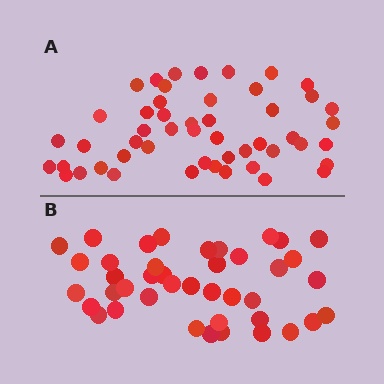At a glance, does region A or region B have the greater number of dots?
Region A (the top region) has more dots.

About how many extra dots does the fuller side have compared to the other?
Region A has roughly 8 or so more dots than region B.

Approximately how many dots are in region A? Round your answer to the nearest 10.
About 50 dots.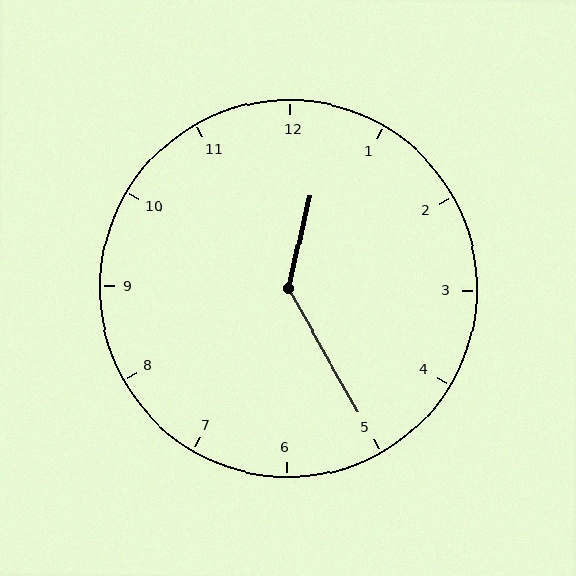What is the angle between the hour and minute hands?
Approximately 138 degrees.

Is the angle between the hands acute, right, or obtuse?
It is obtuse.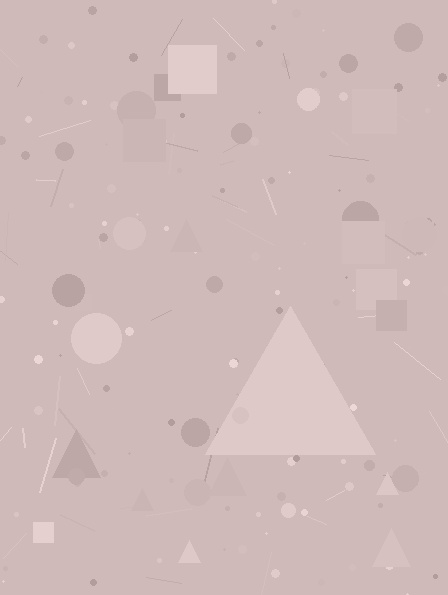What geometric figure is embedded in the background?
A triangle is embedded in the background.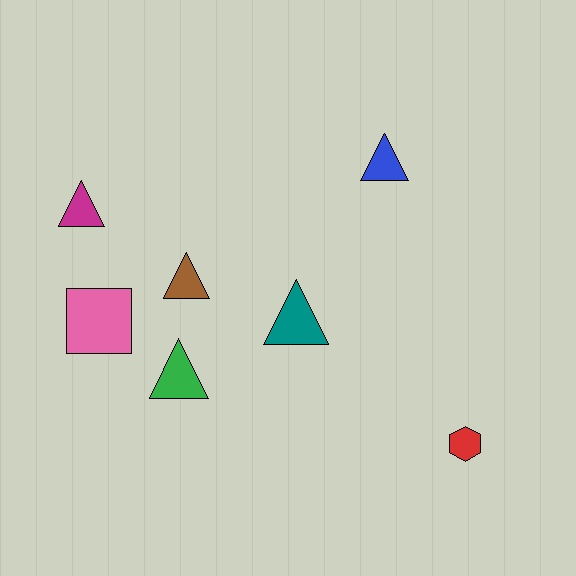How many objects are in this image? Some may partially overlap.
There are 7 objects.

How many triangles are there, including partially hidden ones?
There are 5 triangles.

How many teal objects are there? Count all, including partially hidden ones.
There is 1 teal object.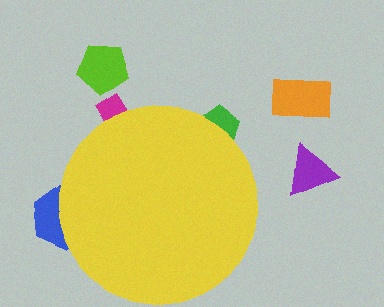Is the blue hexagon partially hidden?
Yes, the blue hexagon is partially hidden behind the yellow circle.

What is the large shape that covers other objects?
A yellow circle.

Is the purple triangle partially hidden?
No, the purple triangle is fully visible.